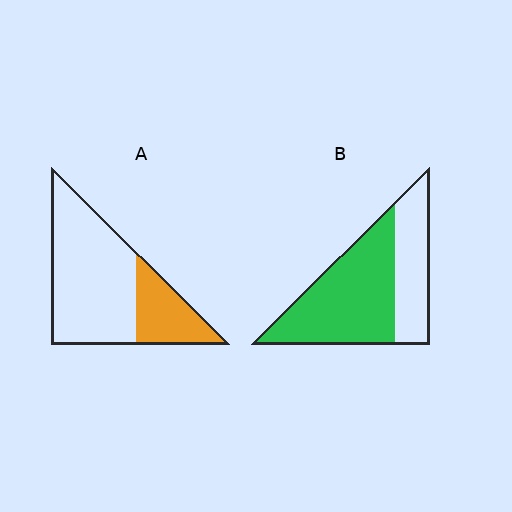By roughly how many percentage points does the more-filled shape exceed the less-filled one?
By roughly 35 percentage points (B over A).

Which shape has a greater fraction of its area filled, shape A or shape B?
Shape B.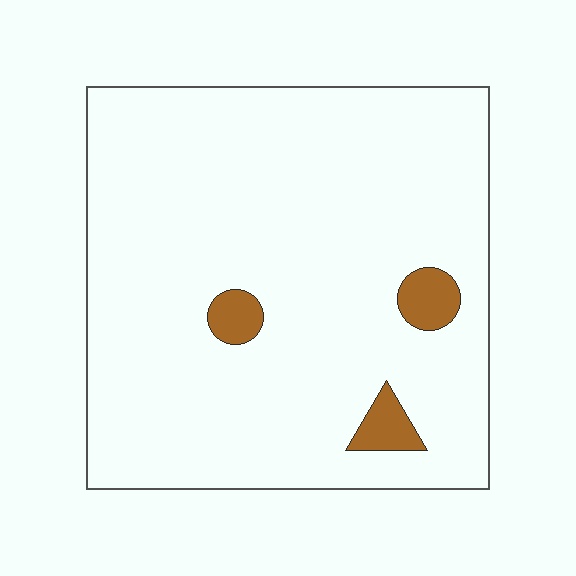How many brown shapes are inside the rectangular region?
3.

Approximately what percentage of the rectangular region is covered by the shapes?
Approximately 5%.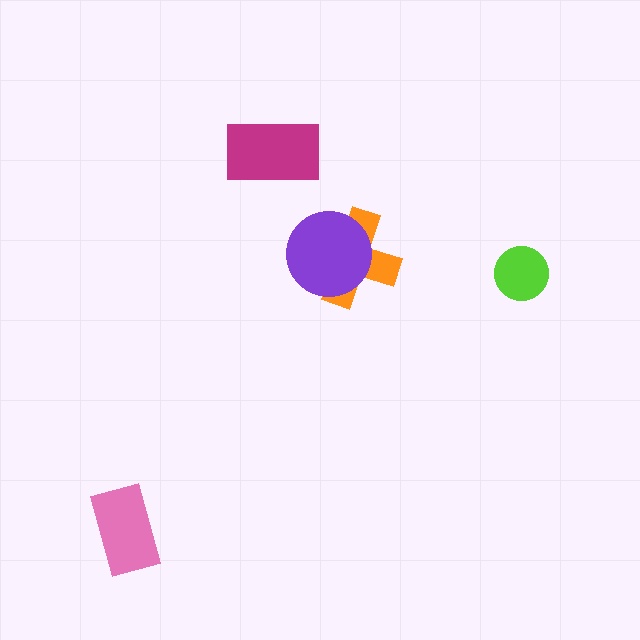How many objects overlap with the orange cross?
1 object overlaps with the orange cross.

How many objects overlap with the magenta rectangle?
0 objects overlap with the magenta rectangle.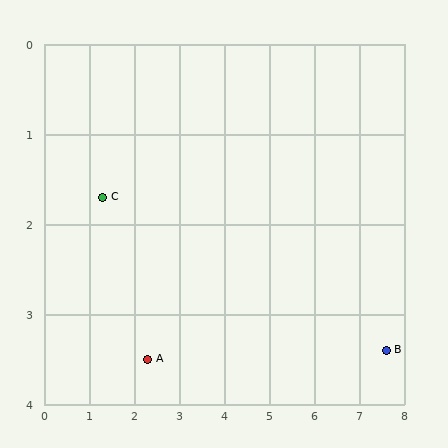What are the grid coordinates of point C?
Point C is at approximately (1.3, 1.7).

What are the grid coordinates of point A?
Point A is at approximately (2.3, 3.5).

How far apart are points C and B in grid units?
Points C and B are about 6.5 grid units apart.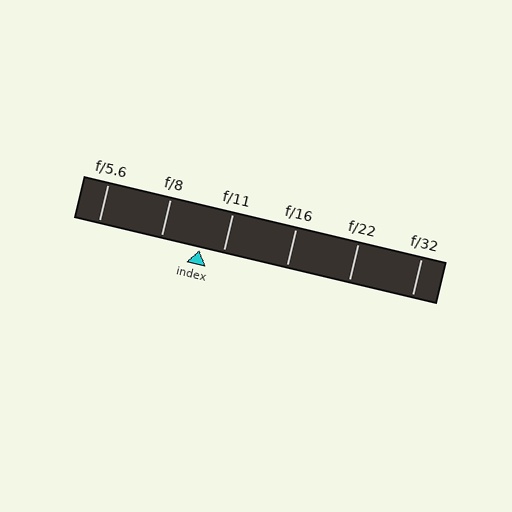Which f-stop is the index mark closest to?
The index mark is closest to f/11.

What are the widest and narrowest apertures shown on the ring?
The widest aperture shown is f/5.6 and the narrowest is f/32.